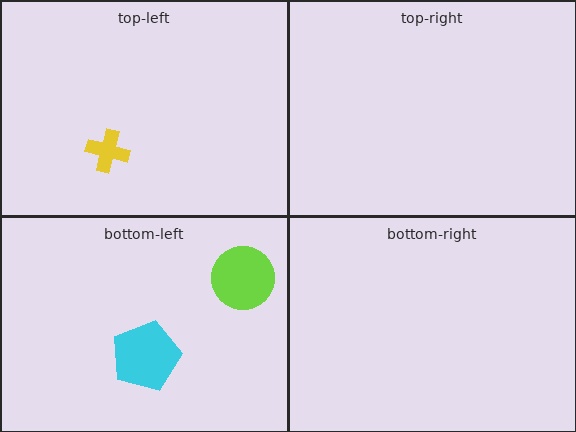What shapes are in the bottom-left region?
The lime circle, the cyan pentagon.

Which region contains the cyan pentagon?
The bottom-left region.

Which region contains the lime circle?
The bottom-left region.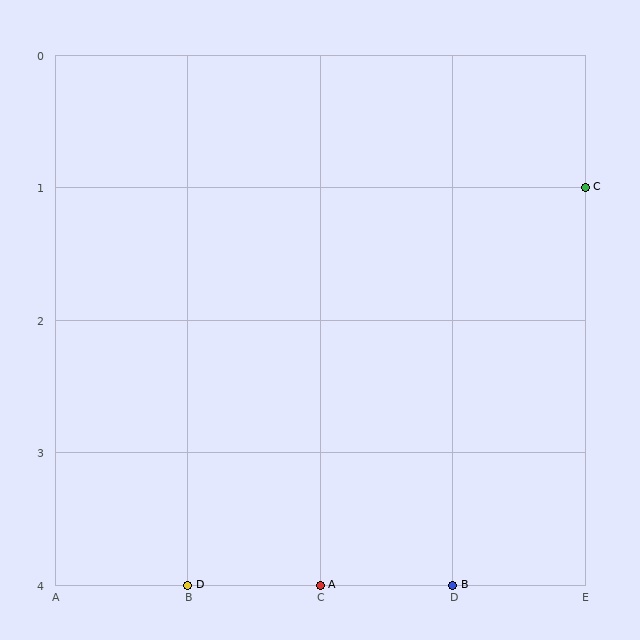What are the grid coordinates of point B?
Point B is at grid coordinates (D, 4).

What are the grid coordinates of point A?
Point A is at grid coordinates (C, 4).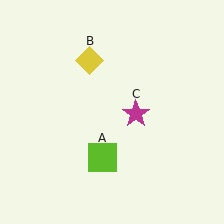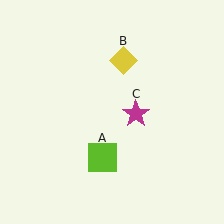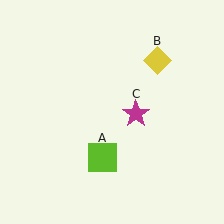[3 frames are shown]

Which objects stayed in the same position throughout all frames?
Lime square (object A) and magenta star (object C) remained stationary.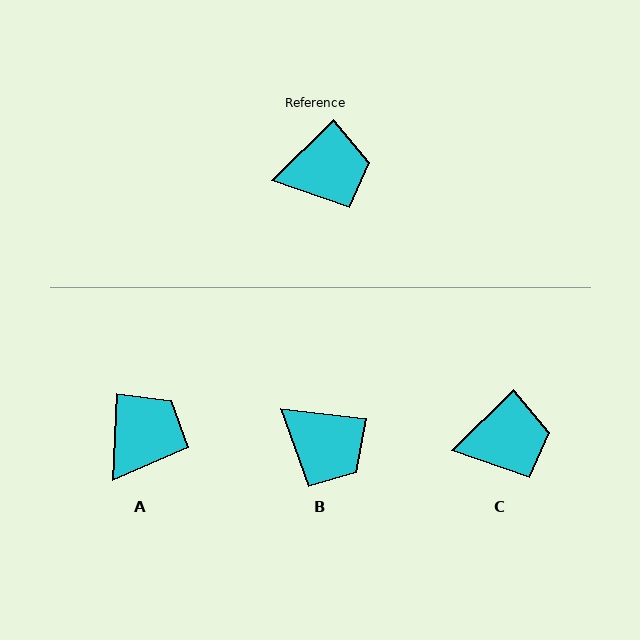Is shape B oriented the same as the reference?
No, it is off by about 51 degrees.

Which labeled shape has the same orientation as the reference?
C.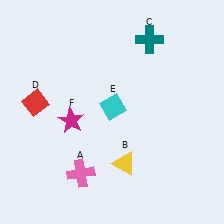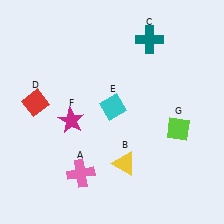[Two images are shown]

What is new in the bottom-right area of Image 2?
A lime diamond (G) was added in the bottom-right area of Image 2.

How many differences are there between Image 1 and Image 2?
There is 1 difference between the two images.